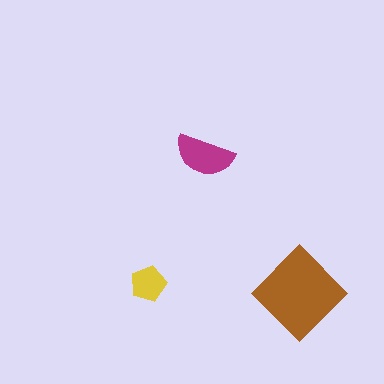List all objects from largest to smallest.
The brown diamond, the magenta semicircle, the yellow pentagon.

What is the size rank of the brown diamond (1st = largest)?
1st.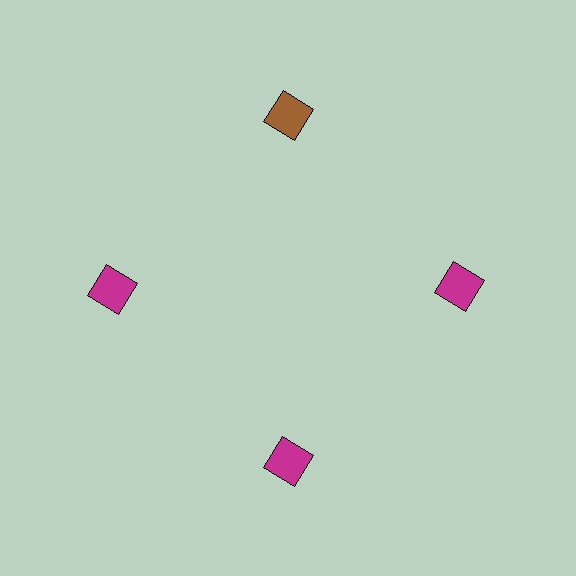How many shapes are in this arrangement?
There are 4 shapes arranged in a ring pattern.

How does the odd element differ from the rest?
It has a different color: brown instead of magenta.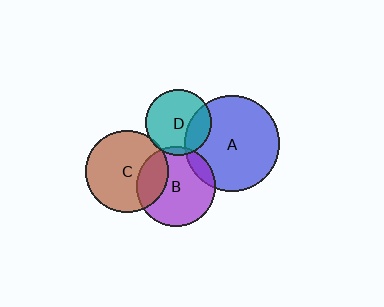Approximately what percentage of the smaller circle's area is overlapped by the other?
Approximately 25%.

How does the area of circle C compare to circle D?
Approximately 1.5 times.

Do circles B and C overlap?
Yes.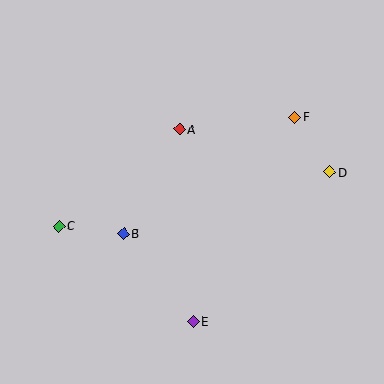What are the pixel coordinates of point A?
Point A is at (179, 129).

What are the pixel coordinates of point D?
Point D is at (330, 172).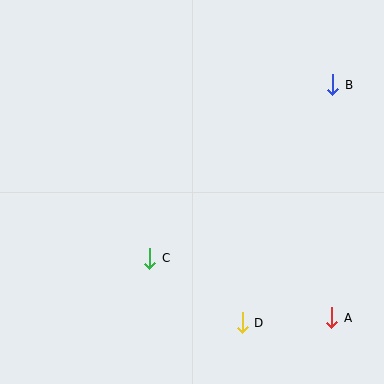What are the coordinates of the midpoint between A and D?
The midpoint between A and D is at (287, 320).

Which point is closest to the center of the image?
Point C at (150, 258) is closest to the center.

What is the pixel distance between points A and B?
The distance between A and B is 233 pixels.